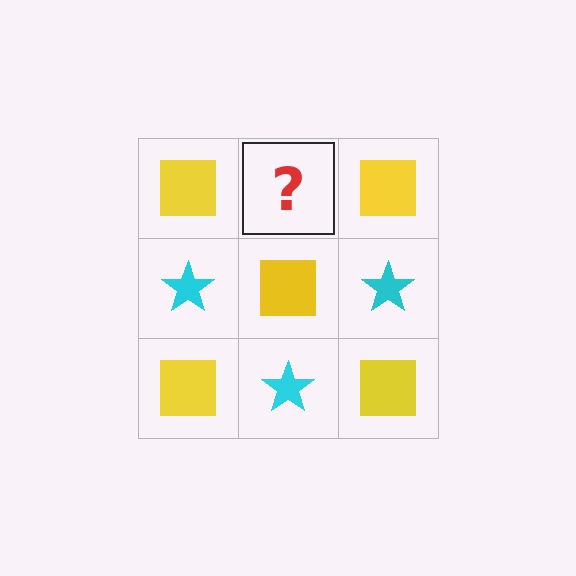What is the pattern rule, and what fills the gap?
The rule is that it alternates yellow square and cyan star in a checkerboard pattern. The gap should be filled with a cyan star.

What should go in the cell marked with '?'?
The missing cell should contain a cyan star.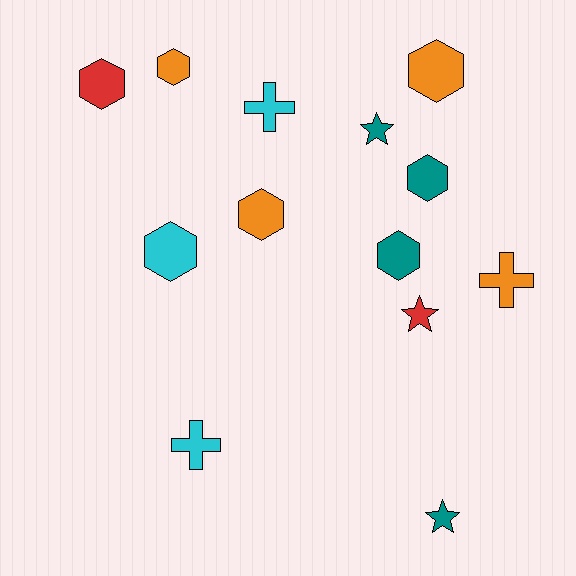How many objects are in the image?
There are 13 objects.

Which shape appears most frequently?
Hexagon, with 7 objects.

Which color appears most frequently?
Teal, with 4 objects.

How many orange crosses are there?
There is 1 orange cross.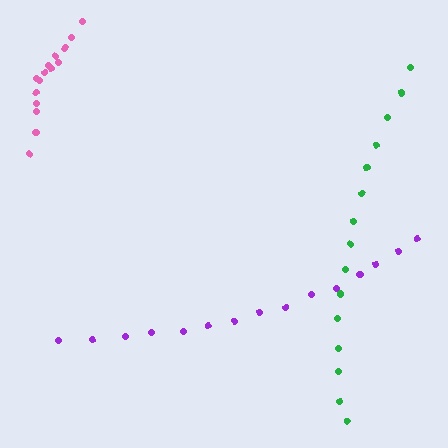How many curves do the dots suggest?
There are 3 distinct paths.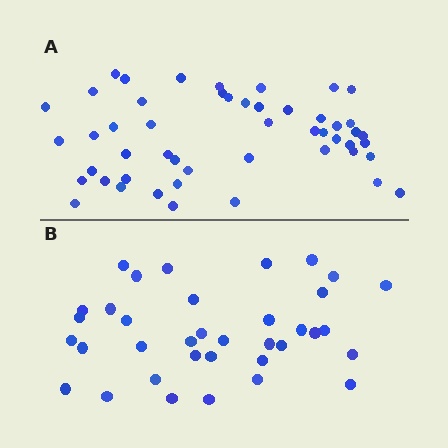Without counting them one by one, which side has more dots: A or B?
Region A (the top region) has more dots.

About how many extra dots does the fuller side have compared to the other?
Region A has approximately 15 more dots than region B.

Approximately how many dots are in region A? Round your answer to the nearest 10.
About 50 dots.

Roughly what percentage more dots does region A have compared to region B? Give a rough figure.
About 40% more.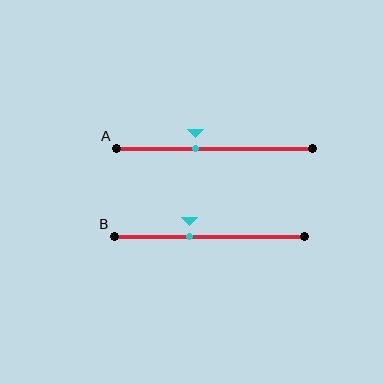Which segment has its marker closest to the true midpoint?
Segment A has its marker closest to the true midpoint.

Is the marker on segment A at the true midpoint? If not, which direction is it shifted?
No, the marker on segment A is shifted to the left by about 9% of the segment length.